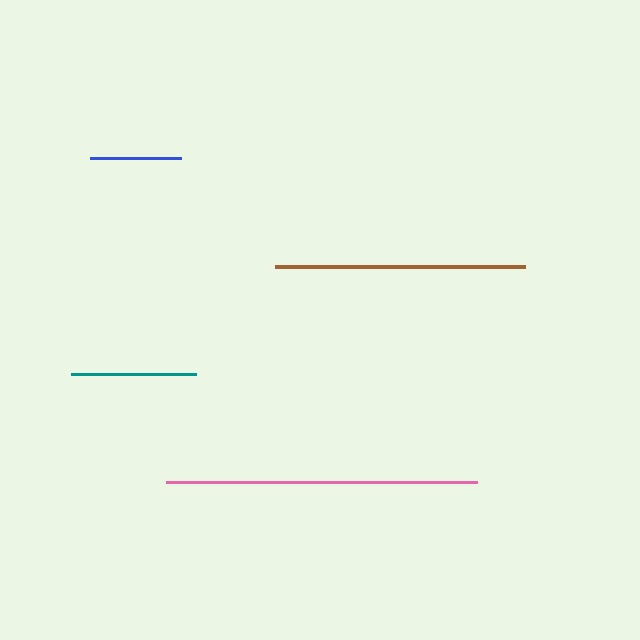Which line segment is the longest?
The pink line is the longest at approximately 311 pixels.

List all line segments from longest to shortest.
From longest to shortest: pink, brown, teal, blue.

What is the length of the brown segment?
The brown segment is approximately 251 pixels long.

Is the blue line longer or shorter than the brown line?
The brown line is longer than the blue line.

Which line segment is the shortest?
The blue line is the shortest at approximately 91 pixels.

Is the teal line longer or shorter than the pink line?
The pink line is longer than the teal line.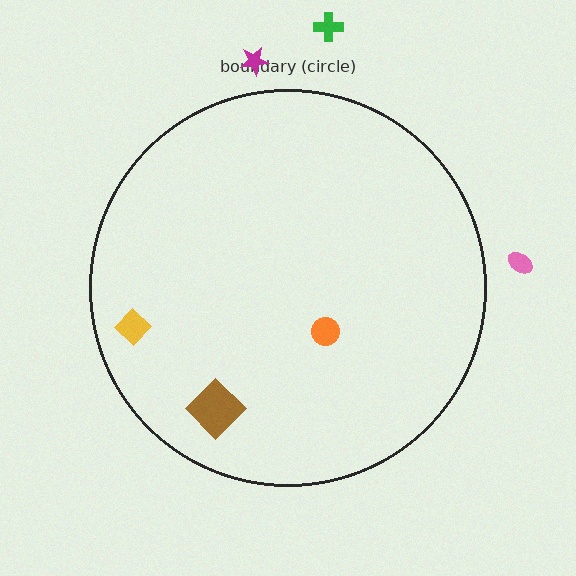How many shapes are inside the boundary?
3 inside, 3 outside.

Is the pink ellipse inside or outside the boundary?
Outside.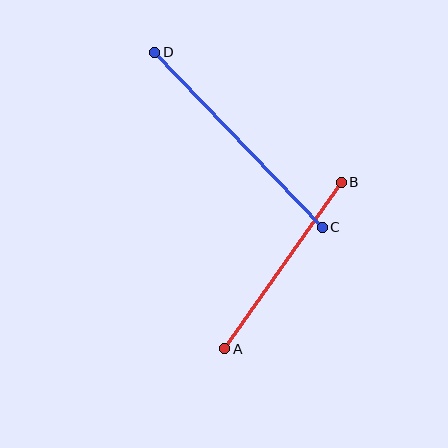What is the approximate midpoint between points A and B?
The midpoint is at approximately (283, 265) pixels.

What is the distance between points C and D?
The distance is approximately 242 pixels.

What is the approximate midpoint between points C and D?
The midpoint is at approximately (239, 140) pixels.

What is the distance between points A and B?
The distance is approximately 204 pixels.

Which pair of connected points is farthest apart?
Points C and D are farthest apart.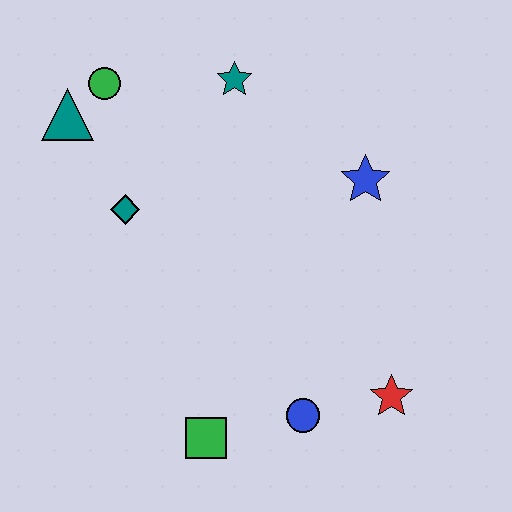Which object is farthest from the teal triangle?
The red star is farthest from the teal triangle.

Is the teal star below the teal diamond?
No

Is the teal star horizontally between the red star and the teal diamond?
Yes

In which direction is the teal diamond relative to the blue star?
The teal diamond is to the left of the blue star.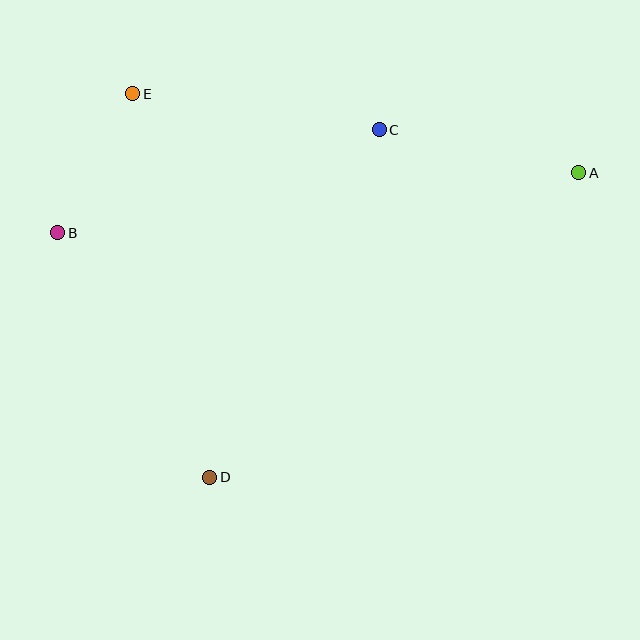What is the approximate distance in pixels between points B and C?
The distance between B and C is approximately 338 pixels.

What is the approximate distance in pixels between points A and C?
The distance between A and C is approximately 204 pixels.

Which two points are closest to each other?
Points B and E are closest to each other.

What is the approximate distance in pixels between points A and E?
The distance between A and E is approximately 453 pixels.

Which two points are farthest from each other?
Points A and B are farthest from each other.